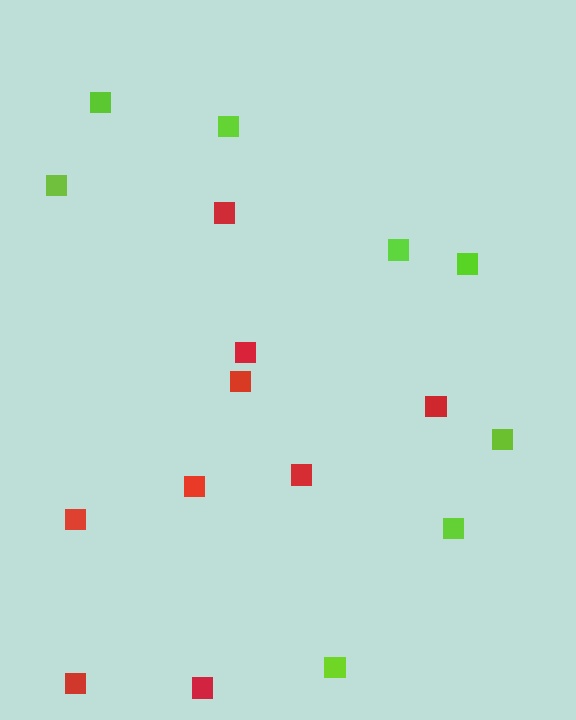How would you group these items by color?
There are 2 groups: one group of lime squares (8) and one group of red squares (9).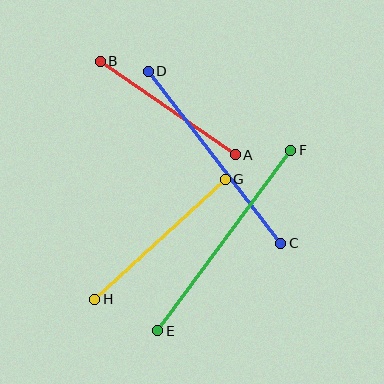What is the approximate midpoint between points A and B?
The midpoint is at approximately (168, 108) pixels.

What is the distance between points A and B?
The distance is approximately 164 pixels.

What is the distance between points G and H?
The distance is approximately 177 pixels.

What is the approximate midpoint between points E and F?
The midpoint is at approximately (224, 240) pixels.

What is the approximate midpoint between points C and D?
The midpoint is at approximately (214, 157) pixels.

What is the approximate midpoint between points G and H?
The midpoint is at approximately (160, 239) pixels.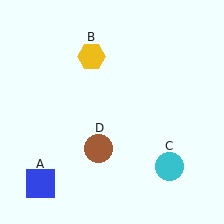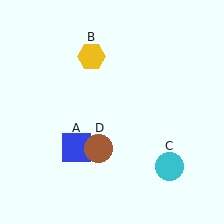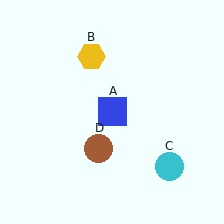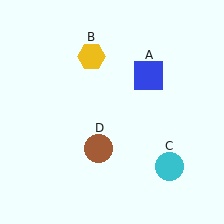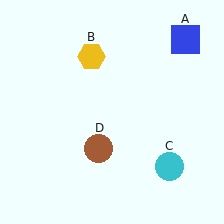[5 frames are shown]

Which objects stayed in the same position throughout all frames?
Yellow hexagon (object B) and cyan circle (object C) and brown circle (object D) remained stationary.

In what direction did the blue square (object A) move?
The blue square (object A) moved up and to the right.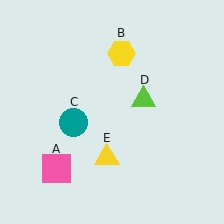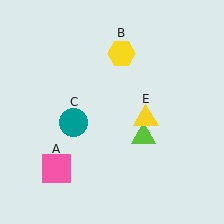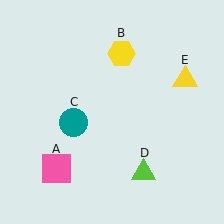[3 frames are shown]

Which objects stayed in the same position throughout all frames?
Pink square (object A) and yellow hexagon (object B) and teal circle (object C) remained stationary.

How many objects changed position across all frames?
2 objects changed position: lime triangle (object D), yellow triangle (object E).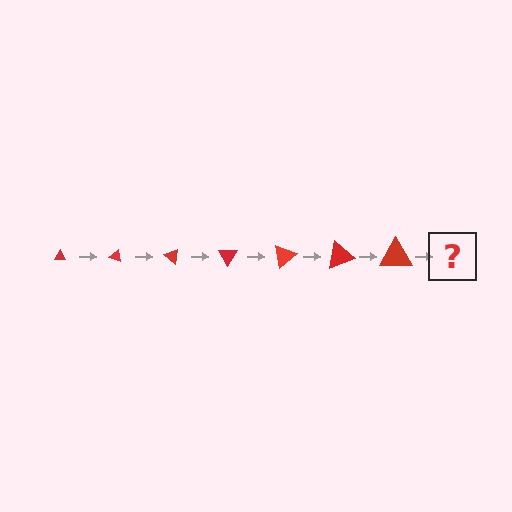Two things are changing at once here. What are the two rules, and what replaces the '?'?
The two rules are that the triangle grows larger each step and it rotates 20 degrees each step. The '?' should be a triangle, larger than the previous one and rotated 140 degrees from the start.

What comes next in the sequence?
The next element should be a triangle, larger than the previous one and rotated 140 degrees from the start.